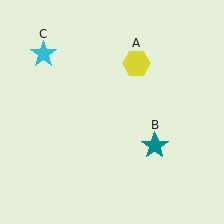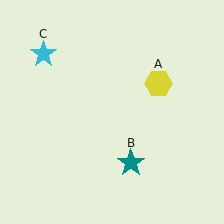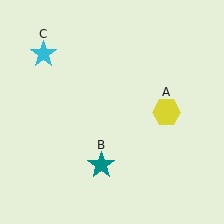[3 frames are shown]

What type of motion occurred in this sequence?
The yellow hexagon (object A), teal star (object B) rotated clockwise around the center of the scene.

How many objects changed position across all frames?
2 objects changed position: yellow hexagon (object A), teal star (object B).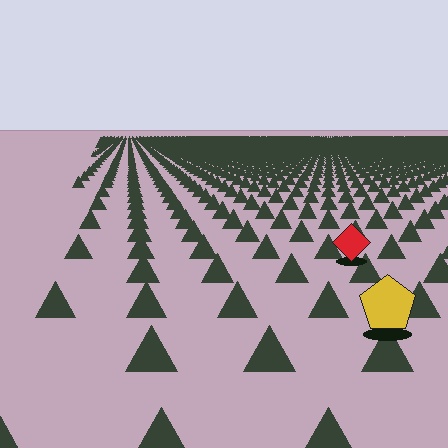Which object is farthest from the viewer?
The red diamond is farthest from the viewer. It appears smaller and the ground texture around it is denser.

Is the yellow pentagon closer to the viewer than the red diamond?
Yes. The yellow pentagon is closer — you can tell from the texture gradient: the ground texture is coarser near it.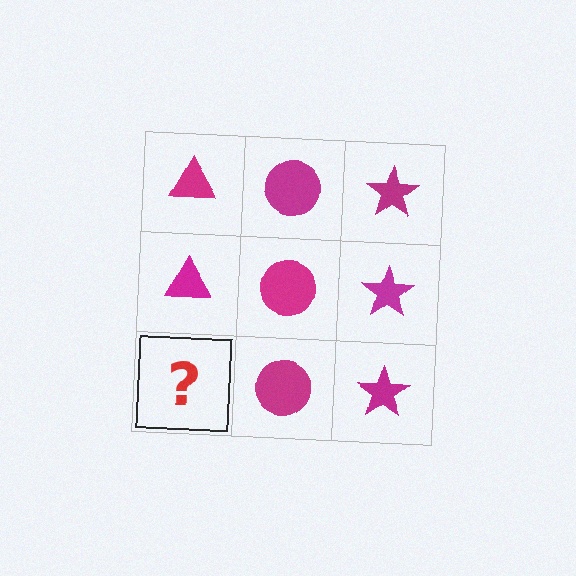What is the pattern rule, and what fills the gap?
The rule is that each column has a consistent shape. The gap should be filled with a magenta triangle.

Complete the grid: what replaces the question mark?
The question mark should be replaced with a magenta triangle.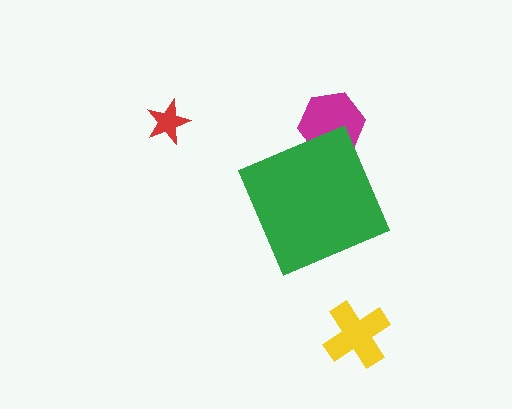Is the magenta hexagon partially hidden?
Yes, the magenta hexagon is partially hidden behind the green diamond.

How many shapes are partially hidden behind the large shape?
1 shape is partially hidden.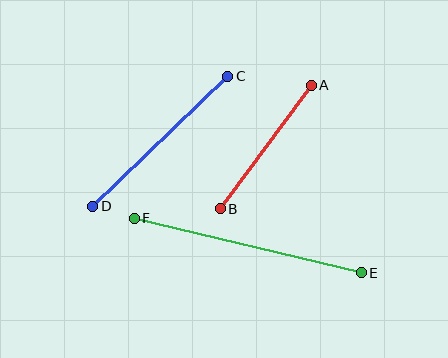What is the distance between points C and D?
The distance is approximately 187 pixels.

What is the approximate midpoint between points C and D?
The midpoint is at approximately (160, 141) pixels.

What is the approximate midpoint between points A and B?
The midpoint is at approximately (266, 147) pixels.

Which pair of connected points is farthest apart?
Points E and F are farthest apart.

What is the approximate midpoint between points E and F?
The midpoint is at approximately (248, 245) pixels.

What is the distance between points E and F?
The distance is approximately 234 pixels.